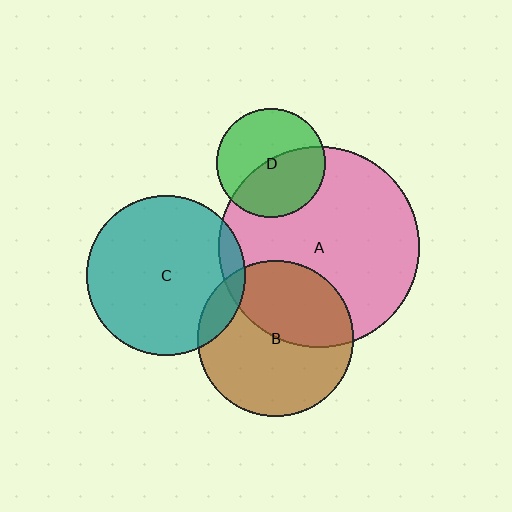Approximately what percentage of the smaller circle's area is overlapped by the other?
Approximately 10%.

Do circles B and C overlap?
Yes.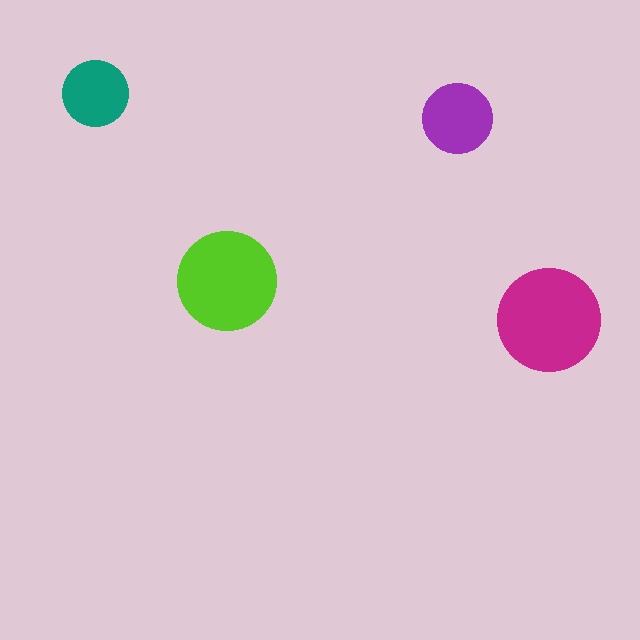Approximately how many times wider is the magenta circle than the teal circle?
About 1.5 times wider.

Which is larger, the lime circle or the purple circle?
The lime one.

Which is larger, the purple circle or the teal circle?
The purple one.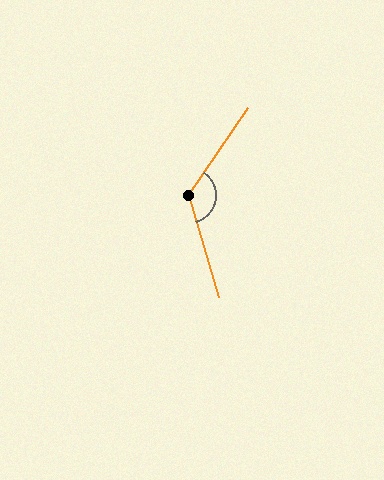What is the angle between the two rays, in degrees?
Approximately 129 degrees.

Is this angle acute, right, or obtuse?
It is obtuse.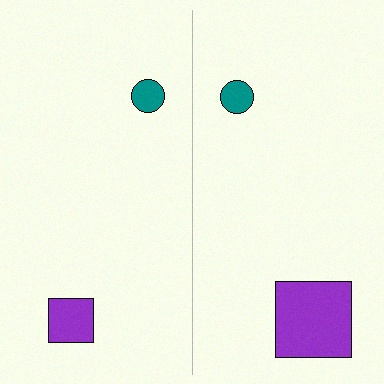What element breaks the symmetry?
The purple square on the right side has a different size than its mirror counterpart.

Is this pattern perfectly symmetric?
No, the pattern is not perfectly symmetric. The purple square on the right side has a different size than its mirror counterpart.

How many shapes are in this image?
There are 4 shapes in this image.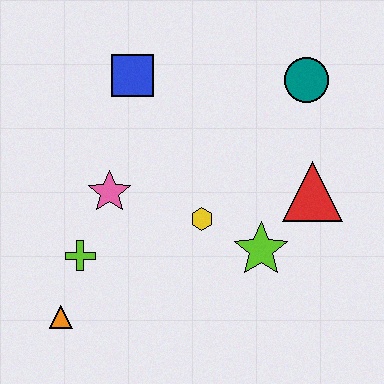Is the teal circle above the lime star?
Yes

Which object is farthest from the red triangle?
The orange triangle is farthest from the red triangle.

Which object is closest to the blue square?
The pink star is closest to the blue square.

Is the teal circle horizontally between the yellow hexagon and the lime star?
No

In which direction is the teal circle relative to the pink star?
The teal circle is to the right of the pink star.